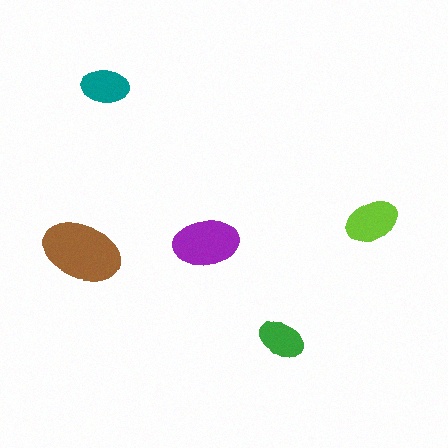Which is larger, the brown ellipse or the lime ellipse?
The brown one.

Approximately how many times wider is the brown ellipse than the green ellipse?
About 1.5 times wider.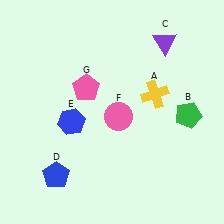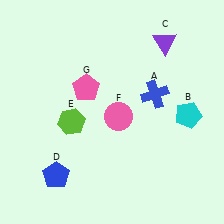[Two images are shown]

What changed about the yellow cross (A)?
In Image 1, A is yellow. In Image 2, it changed to blue.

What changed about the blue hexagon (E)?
In Image 1, E is blue. In Image 2, it changed to lime.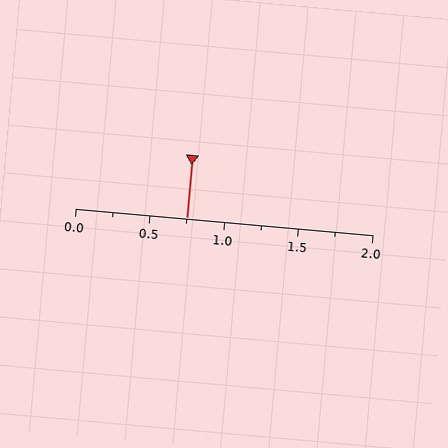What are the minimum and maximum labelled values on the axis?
The axis runs from 0.0 to 2.0.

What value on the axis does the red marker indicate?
The marker indicates approximately 0.75.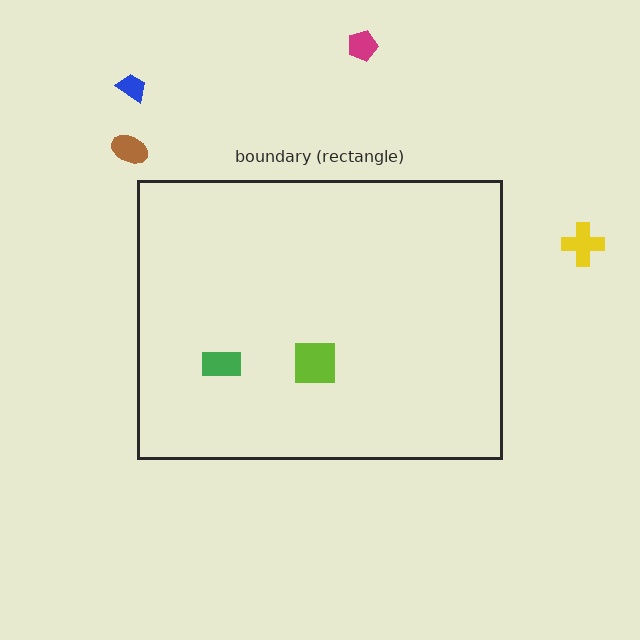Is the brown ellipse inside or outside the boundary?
Outside.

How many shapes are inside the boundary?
2 inside, 4 outside.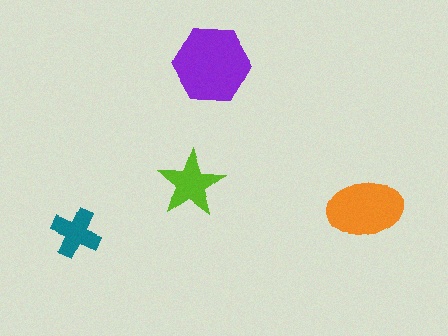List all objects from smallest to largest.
The teal cross, the lime star, the orange ellipse, the purple hexagon.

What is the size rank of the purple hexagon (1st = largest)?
1st.